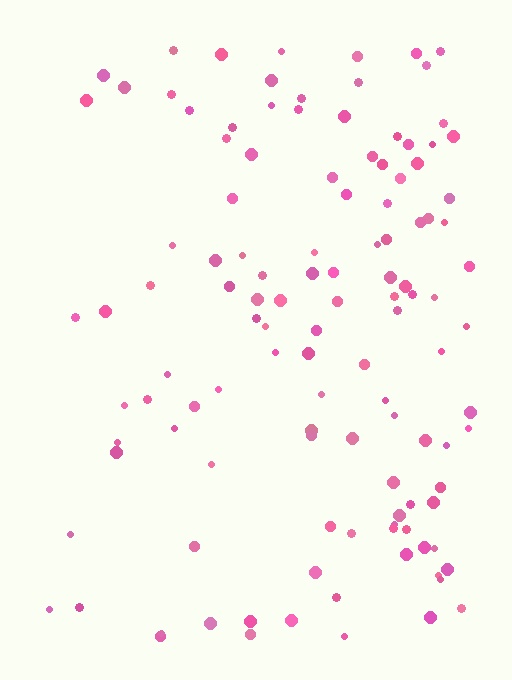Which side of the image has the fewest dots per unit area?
The left.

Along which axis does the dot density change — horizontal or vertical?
Horizontal.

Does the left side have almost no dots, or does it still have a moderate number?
Still a moderate number, just noticeably fewer than the right.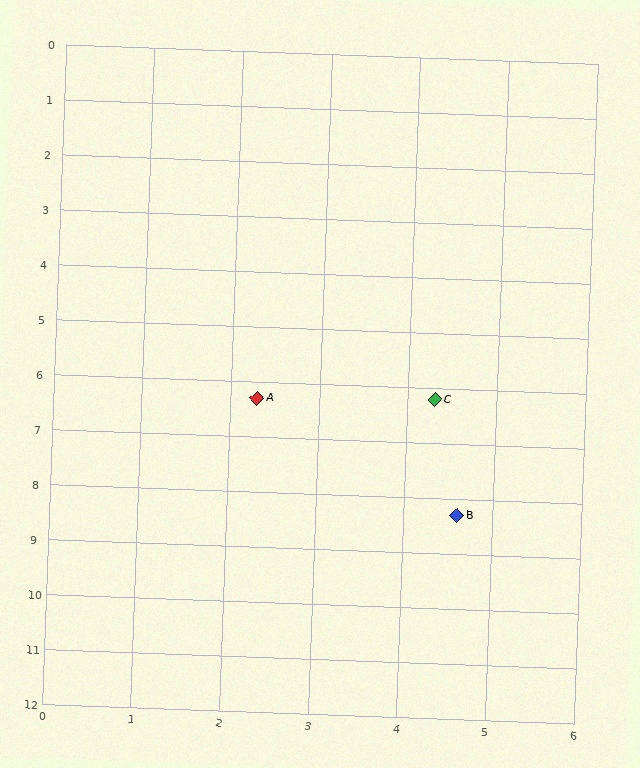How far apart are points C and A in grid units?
Points C and A are about 2.0 grid units apart.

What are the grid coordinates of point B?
Point B is at approximately (4.6, 8.3).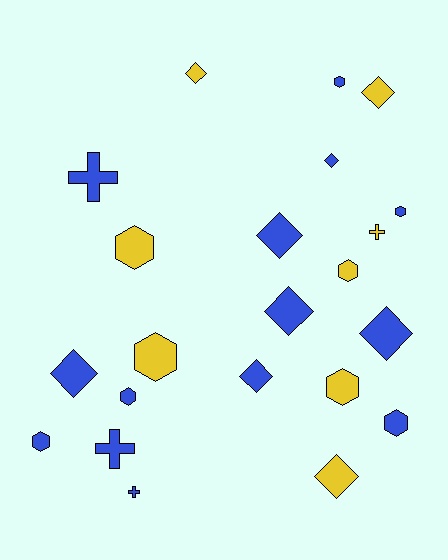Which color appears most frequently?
Blue, with 14 objects.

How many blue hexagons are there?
There are 5 blue hexagons.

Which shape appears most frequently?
Diamond, with 9 objects.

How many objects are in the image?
There are 22 objects.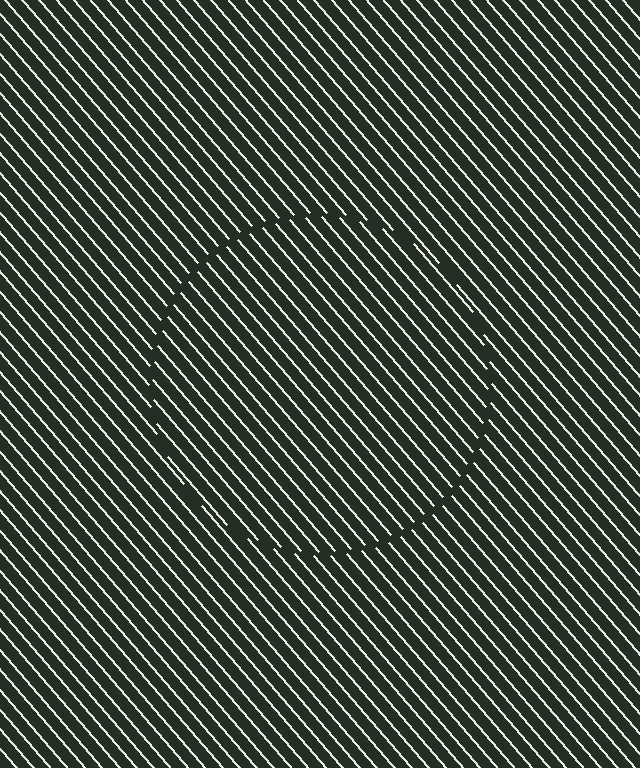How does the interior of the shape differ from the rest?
The interior of the shape contains the same grating, shifted by half a period — the contour is defined by the phase discontinuity where line-ends from the inner and outer gratings abut.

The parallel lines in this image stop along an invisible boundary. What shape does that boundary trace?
An illusory circle. The interior of the shape contains the same grating, shifted by half a period — the contour is defined by the phase discontinuity where line-ends from the inner and outer gratings abut.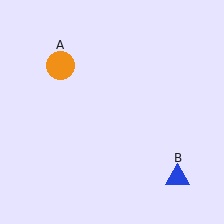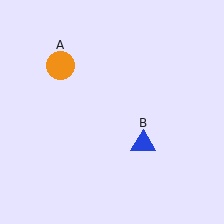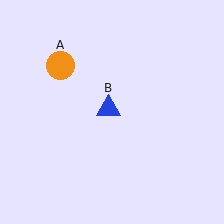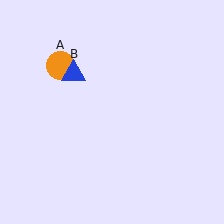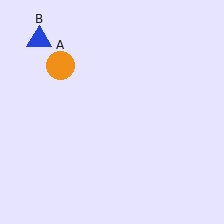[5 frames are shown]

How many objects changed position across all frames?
1 object changed position: blue triangle (object B).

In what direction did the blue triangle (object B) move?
The blue triangle (object B) moved up and to the left.